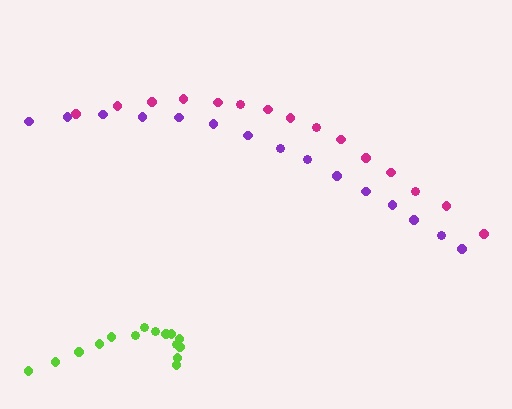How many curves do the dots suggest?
There are 3 distinct paths.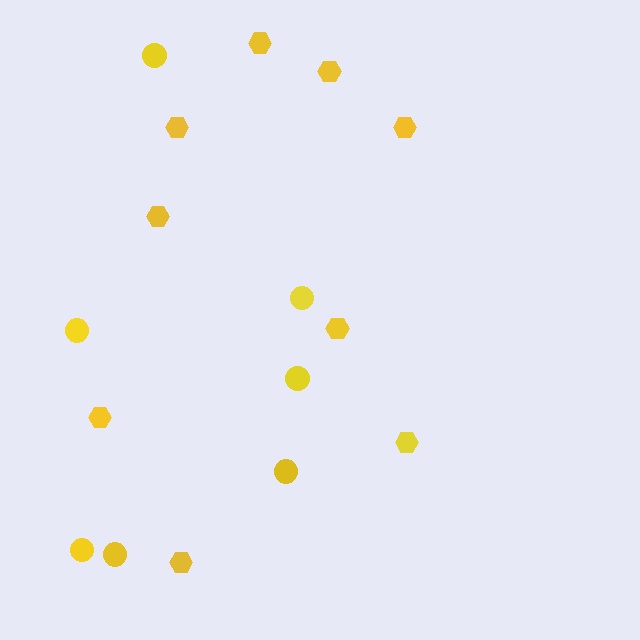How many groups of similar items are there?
There are 2 groups: one group of circles (7) and one group of hexagons (9).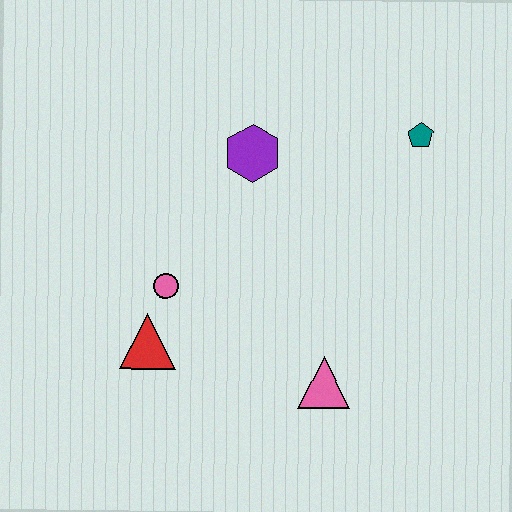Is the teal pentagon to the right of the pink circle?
Yes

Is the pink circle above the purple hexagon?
No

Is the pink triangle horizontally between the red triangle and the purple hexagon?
No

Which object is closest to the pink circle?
The red triangle is closest to the pink circle.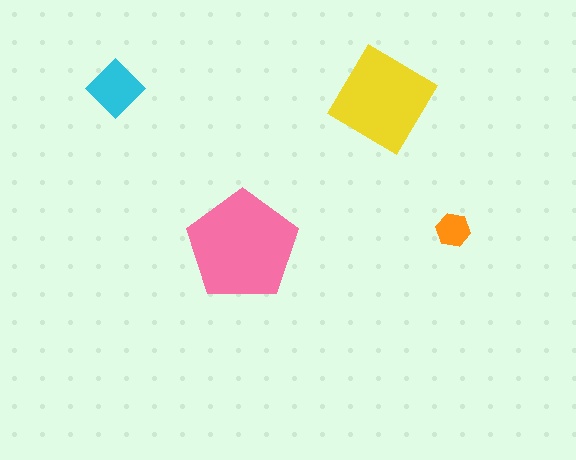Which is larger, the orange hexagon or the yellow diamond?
The yellow diamond.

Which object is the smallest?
The orange hexagon.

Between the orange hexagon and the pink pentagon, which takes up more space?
The pink pentagon.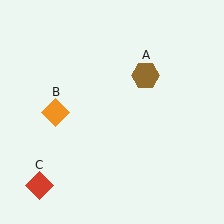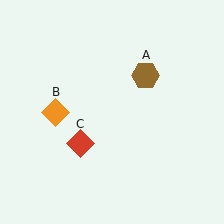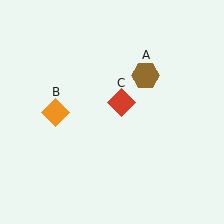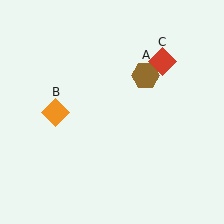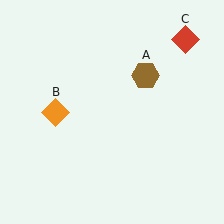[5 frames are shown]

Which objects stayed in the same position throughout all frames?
Brown hexagon (object A) and orange diamond (object B) remained stationary.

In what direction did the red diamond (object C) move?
The red diamond (object C) moved up and to the right.